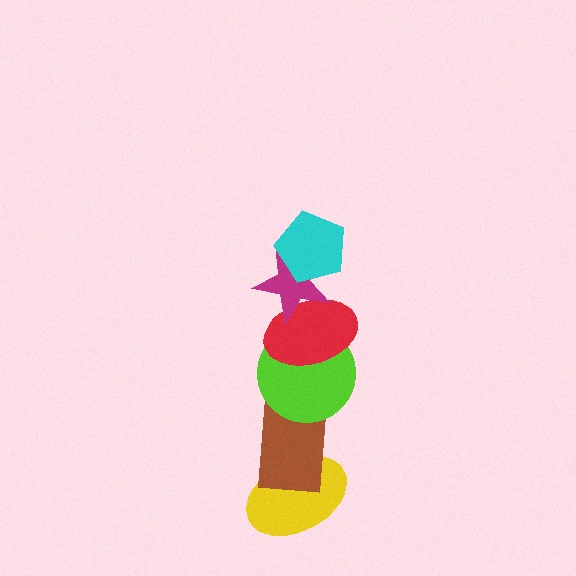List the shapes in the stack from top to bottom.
From top to bottom: the cyan pentagon, the magenta star, the red ellipse, the lime circle, the brown rectangle, the yellow ellipse.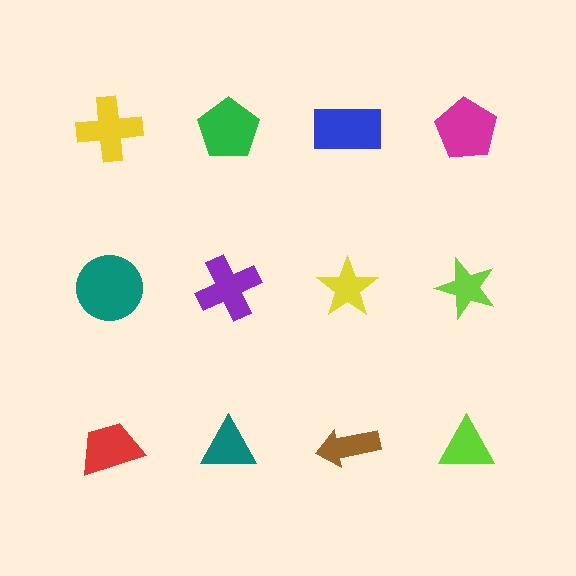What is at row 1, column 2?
A green pentagon.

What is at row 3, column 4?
A lime triangle.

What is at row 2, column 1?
A teal circle.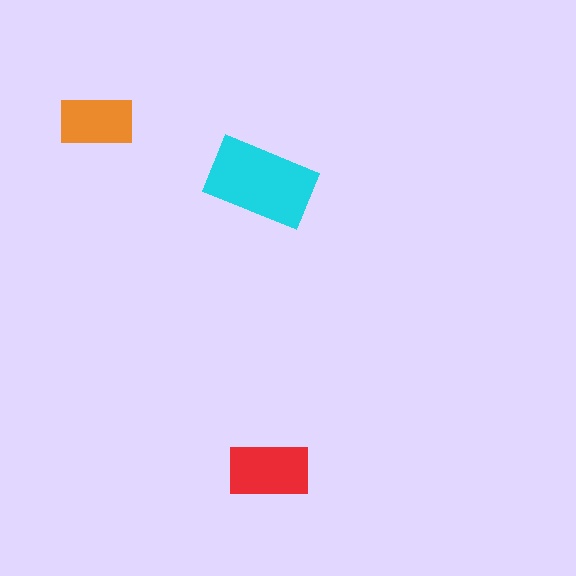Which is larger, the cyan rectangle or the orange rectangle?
The cyan one.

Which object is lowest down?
The red rectangle is bottommost.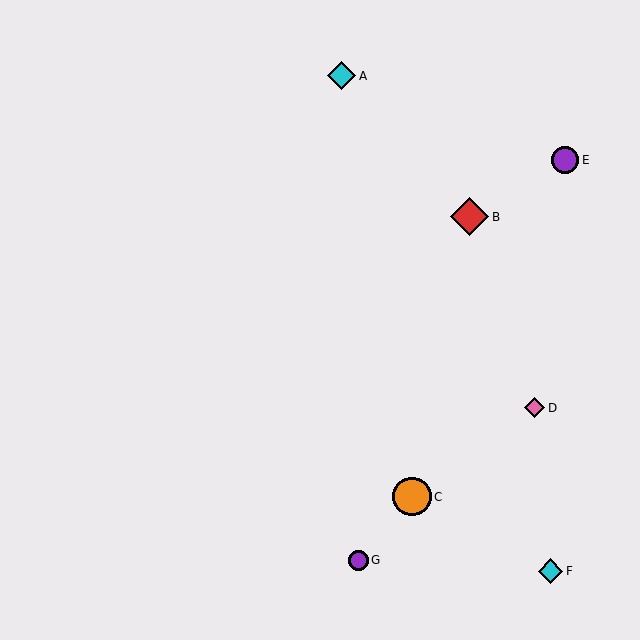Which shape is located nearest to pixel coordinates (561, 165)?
The purple circle (labeled E) at (565, 160) is nearest to that location.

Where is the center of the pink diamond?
The center of the pink diamond is at (535, 408).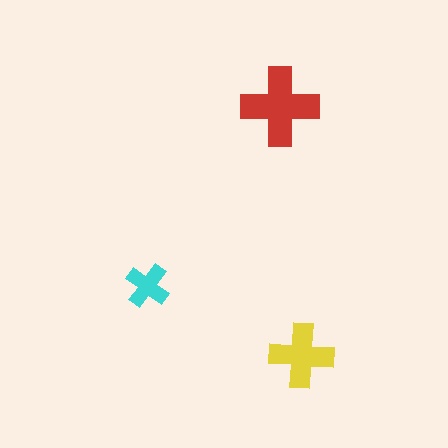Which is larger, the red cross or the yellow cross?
The red one.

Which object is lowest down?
The yellow cross is bottommost.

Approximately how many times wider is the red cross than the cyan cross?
About 2 times wider.